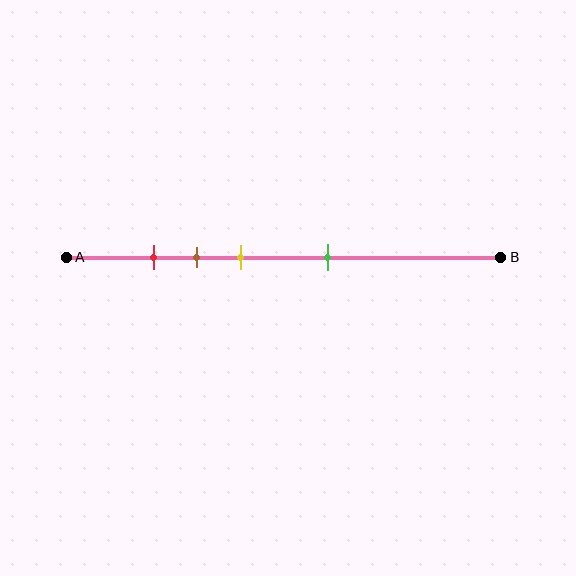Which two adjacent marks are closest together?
The red and brown marks are the closest adjacent pair.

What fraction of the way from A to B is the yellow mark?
The yellow mark is approximately 40% (0.4) of the way from A to B.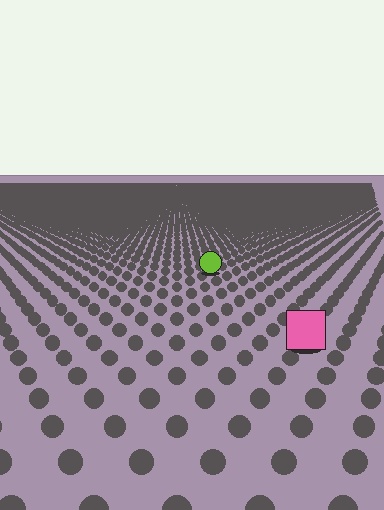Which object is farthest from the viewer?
The lime circle is farthest from the viewer. It appears smaller and the ground texture around it is denser.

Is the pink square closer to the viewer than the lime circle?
Yes. The pink square is closer — you can tell from the texture gradient: the ground texture is coarser near it.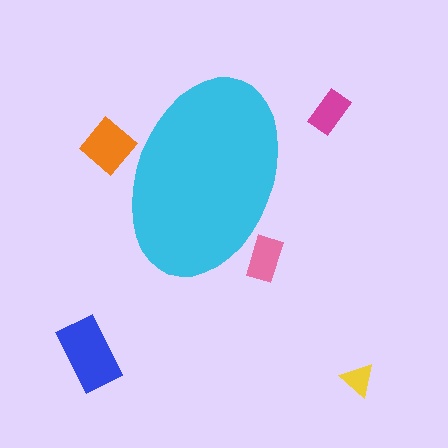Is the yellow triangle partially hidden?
No, the yellow triangle is fully visible.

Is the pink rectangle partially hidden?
Yes, the pink rectangle is partially hidden behind the cyan ellipse.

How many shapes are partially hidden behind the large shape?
2 shapes are partially hidden.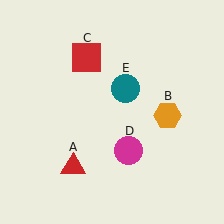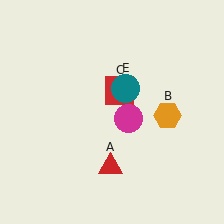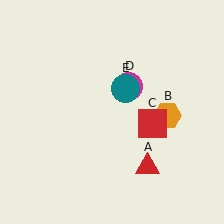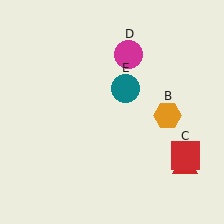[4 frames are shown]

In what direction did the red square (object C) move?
The red square (object C) moved down and to the right.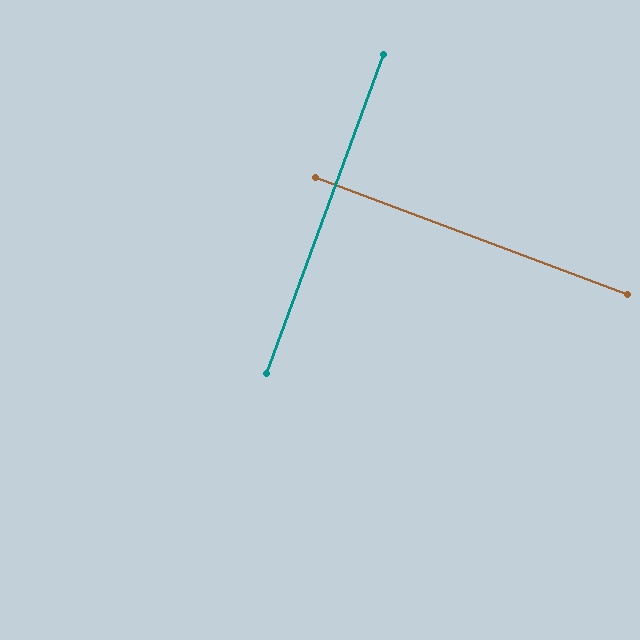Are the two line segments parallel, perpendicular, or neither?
Perpendicular — they meet at approximately 90°.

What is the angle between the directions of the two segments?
Approximately 90 degrees.